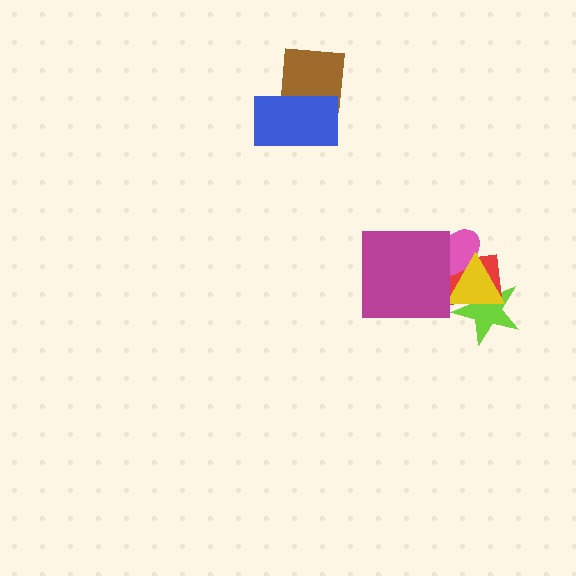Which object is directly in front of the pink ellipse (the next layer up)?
The yellow triangle is directly in front of the pink ellipse.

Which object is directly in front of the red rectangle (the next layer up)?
The pink ellipse is directly in front of the red rectangle.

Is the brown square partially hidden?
Yes, it is partially covered by another shape.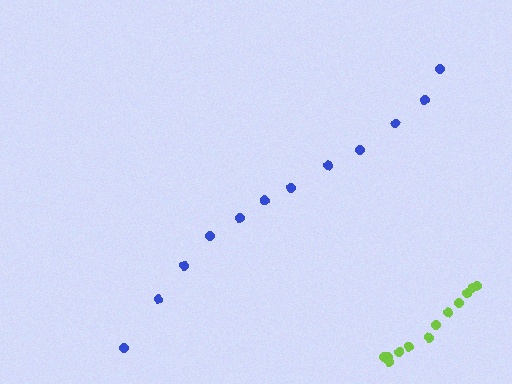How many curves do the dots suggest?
There are 2 distinct paths.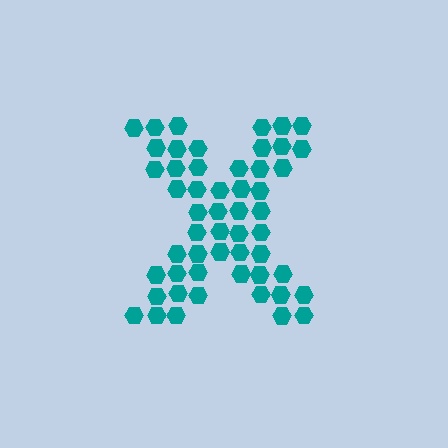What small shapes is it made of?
It is made of small hexagons.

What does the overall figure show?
The overall figure shows the letter X.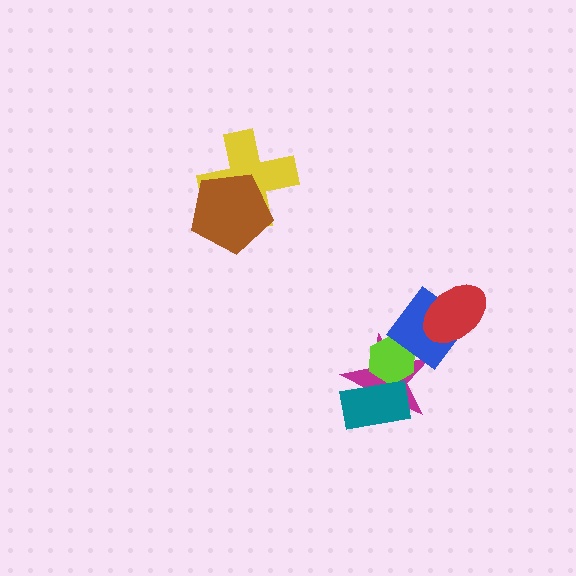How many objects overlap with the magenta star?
3 objects overlap with the magenta star.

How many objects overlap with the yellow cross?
1 object overlaps with the yellow cross.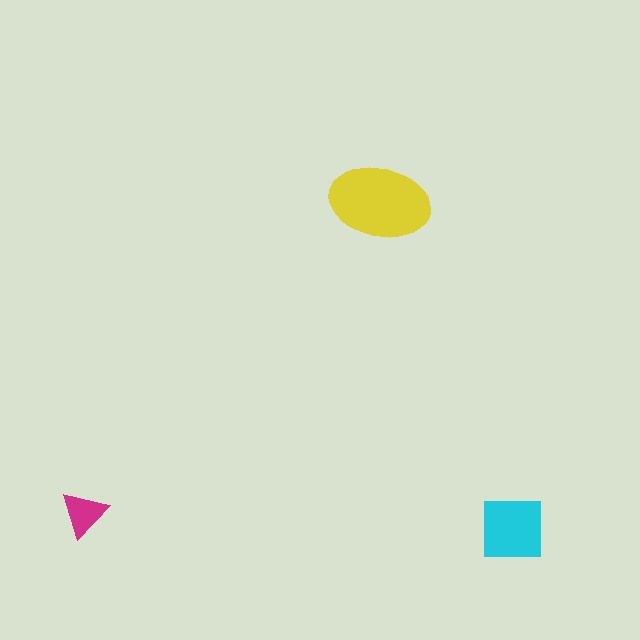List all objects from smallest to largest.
The magenta triangle, the cyan square, the yellow ellipse.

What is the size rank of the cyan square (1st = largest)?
2nd.